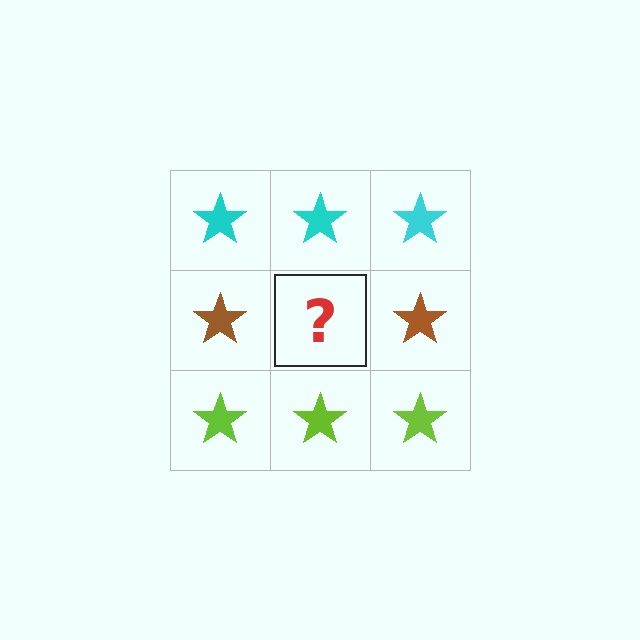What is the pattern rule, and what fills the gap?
The rule is that each row has a consistent color. The gap should be filled with a brown star.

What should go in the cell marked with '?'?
The missing cell should contain a brown star.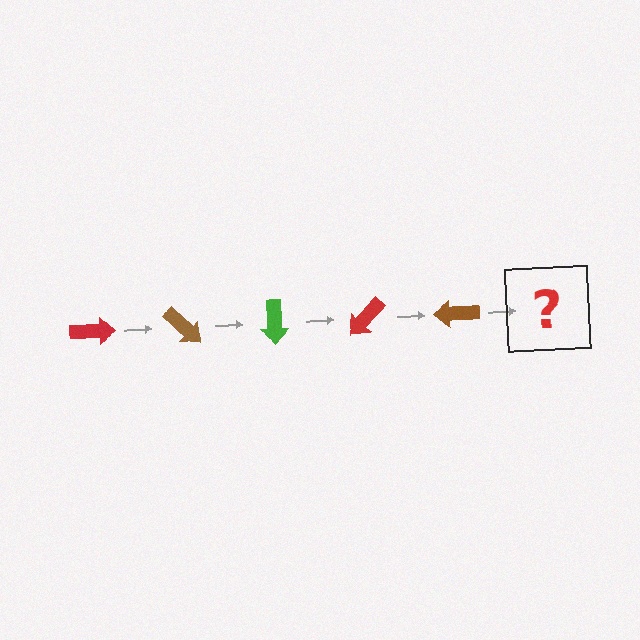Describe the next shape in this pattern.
It should be a green arrow, rotated 225 degrees from the start.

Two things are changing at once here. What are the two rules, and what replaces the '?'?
The two rules are that it rotates 45 degrees each step and the color cycles through red, brown, and green. The '?' should be a green arrow, rotated 225 degrees from the start.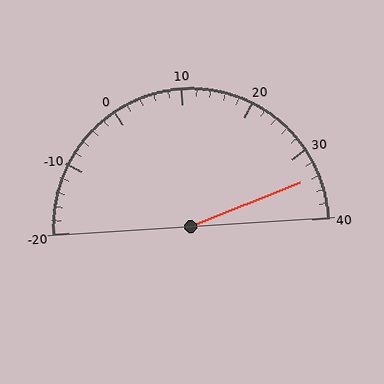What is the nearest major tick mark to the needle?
The nearest major tick mark is 30.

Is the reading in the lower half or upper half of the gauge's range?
The reading is in the upper half of the range (-20 to 40).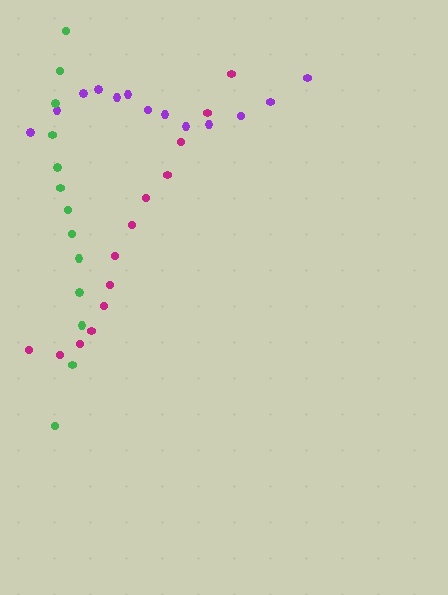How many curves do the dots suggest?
There are 3 distinct paths.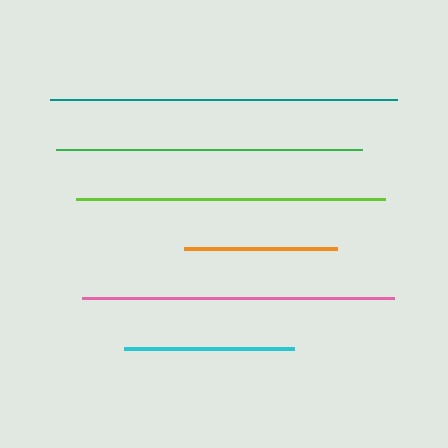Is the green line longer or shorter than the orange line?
The green line is longer than the orange line.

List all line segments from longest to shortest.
From longest to shortest: teal, pink, lime, green, cyan, orange.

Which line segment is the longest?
The teal line is the longest at approximately 348 pixels.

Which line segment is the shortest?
The orange line is the shortest at approximately 153 pixels.